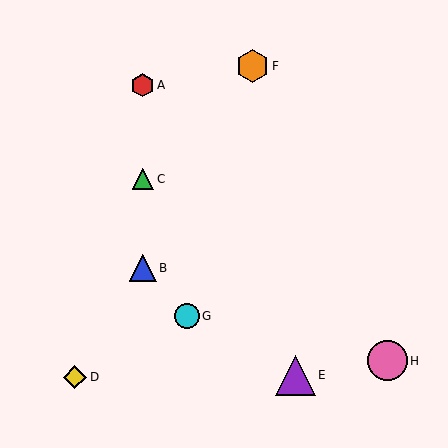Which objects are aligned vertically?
Objects A, B, C are aligned vertically.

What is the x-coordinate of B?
Object B is at x≈143.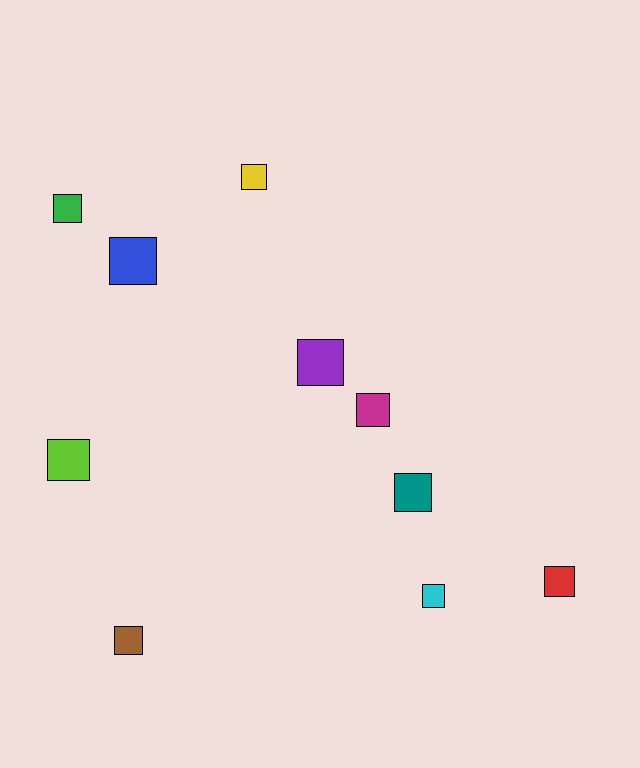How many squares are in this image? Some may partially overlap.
There are 10 squares.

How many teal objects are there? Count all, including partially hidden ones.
There is 1 teal object.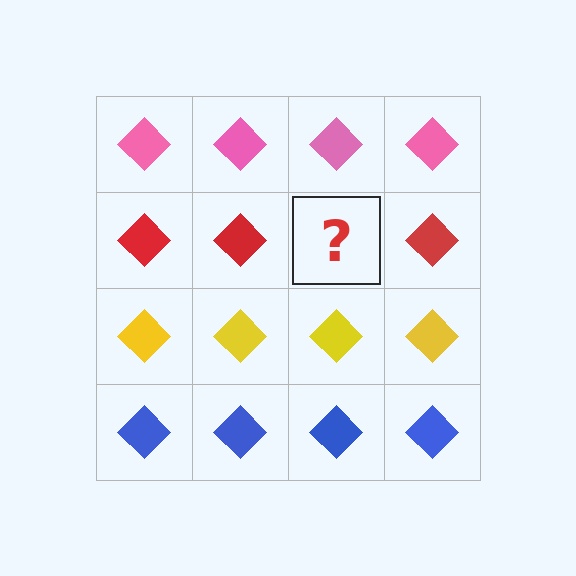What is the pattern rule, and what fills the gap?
The rule is that each row has a consistent color. The gap should be filled with a red diamond.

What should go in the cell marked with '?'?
The missing cell should contain a red diamond.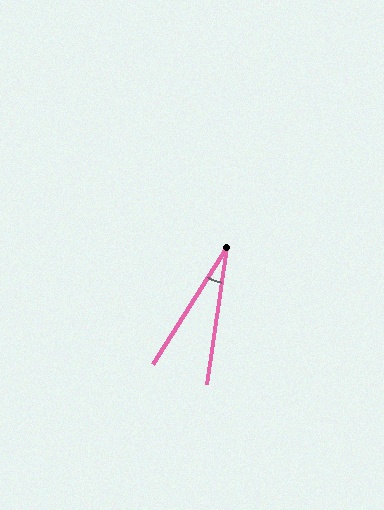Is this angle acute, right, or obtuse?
It is acute.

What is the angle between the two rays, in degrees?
Approximately 24 degrees.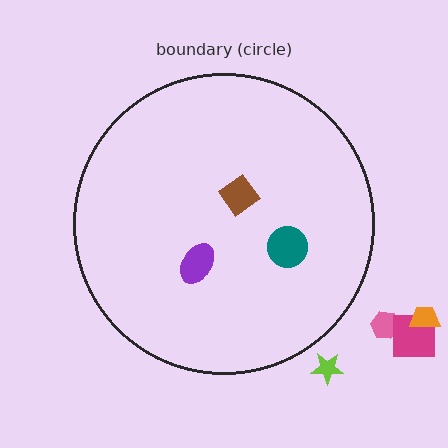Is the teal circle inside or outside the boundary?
Inside.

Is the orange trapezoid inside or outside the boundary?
Outside.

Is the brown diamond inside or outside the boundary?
Inside.